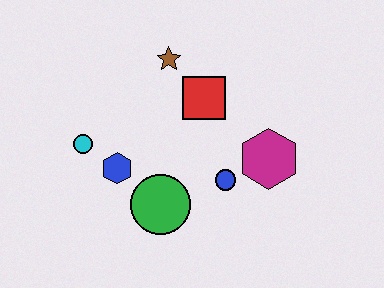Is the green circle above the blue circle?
No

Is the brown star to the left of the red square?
Yes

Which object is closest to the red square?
The brown star is closest to the red square.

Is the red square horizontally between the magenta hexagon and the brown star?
Yes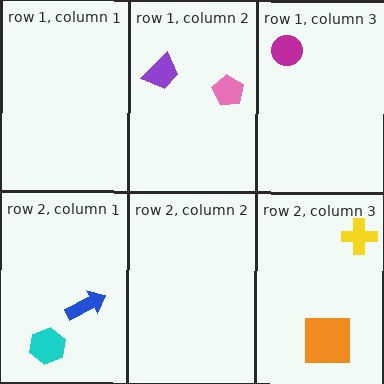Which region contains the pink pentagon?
The row 1, column 2 region.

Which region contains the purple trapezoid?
The row 1, column 2 region.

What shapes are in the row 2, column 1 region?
The blue arrow, the cyan hexagon.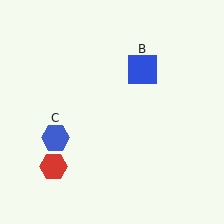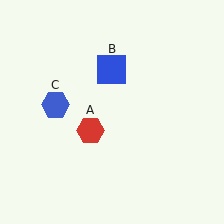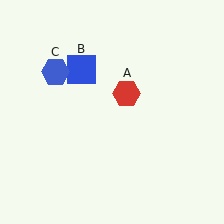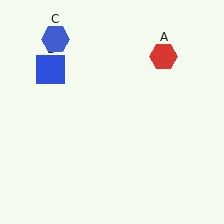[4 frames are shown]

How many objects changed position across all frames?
3 objects changed position: red hexagon (object A), blue square (object B), blue hexagon (object C).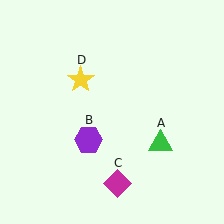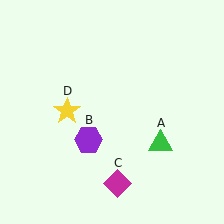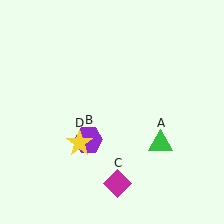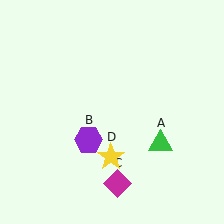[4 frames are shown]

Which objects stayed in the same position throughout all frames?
Green triangle (object A) and purple hexagon (object B) and magenta diamond (object C) remained stationary.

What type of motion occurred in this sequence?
The yellow star (object D) rotated counterclockwise around the center of the scene.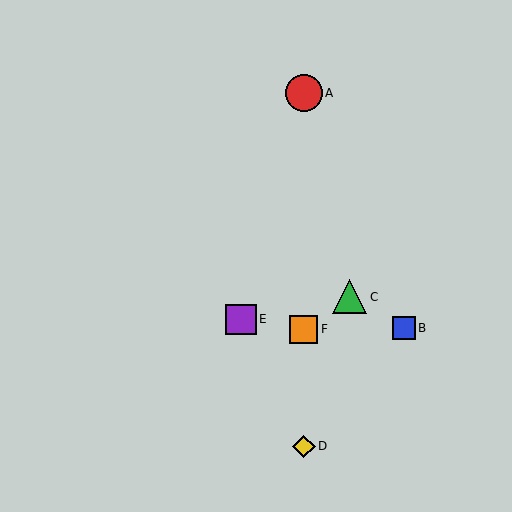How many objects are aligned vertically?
3 objects (A, D, F) are aligned vertically.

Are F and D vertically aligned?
Yes, both are at x≈304.